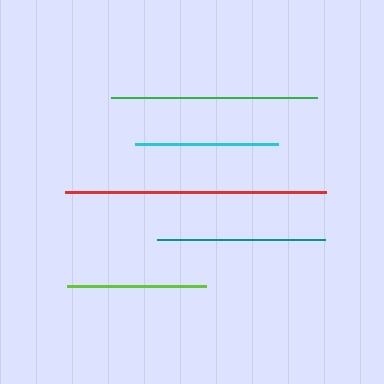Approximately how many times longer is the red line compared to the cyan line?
The red line is approximately 1.8 times the length of the cyan line.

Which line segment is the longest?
The red line is the longest at approximately 261 pixels.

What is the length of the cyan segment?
The cyan segment is approximately 143 pixels long.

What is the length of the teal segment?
The teal segment is approximately 168 pixels long.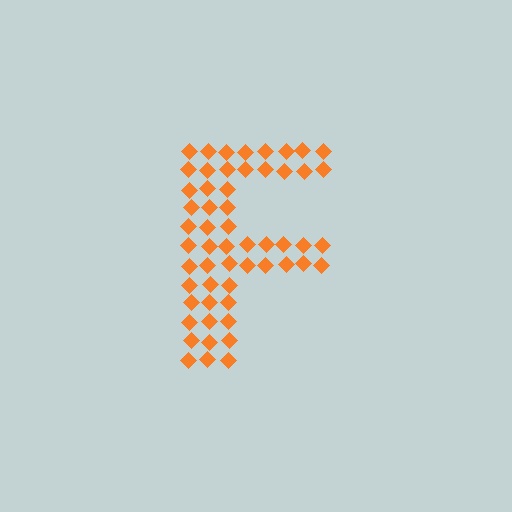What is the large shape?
The large shape is the letter F.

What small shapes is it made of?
It is made of small diamonds.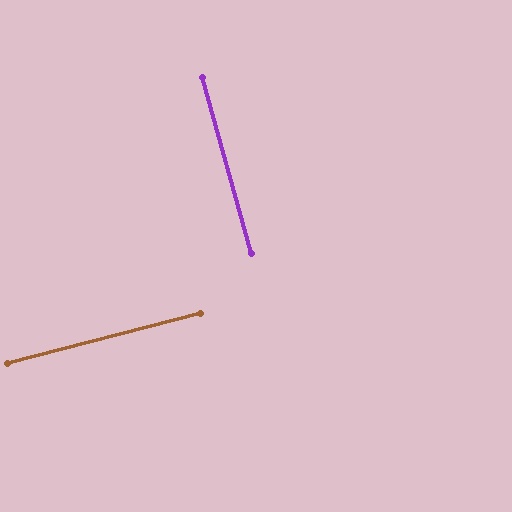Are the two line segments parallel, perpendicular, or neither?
Perpendicular — they meet at approximately 89°.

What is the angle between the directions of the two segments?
Approximately 89 degrees.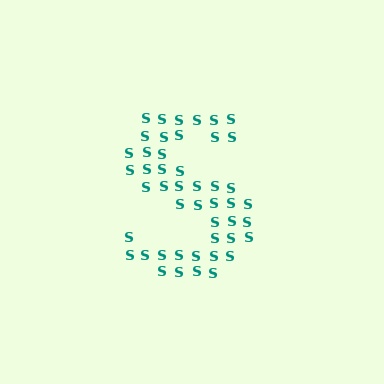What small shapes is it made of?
It is made of small letter S's.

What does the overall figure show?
The overall figure shows the letter S.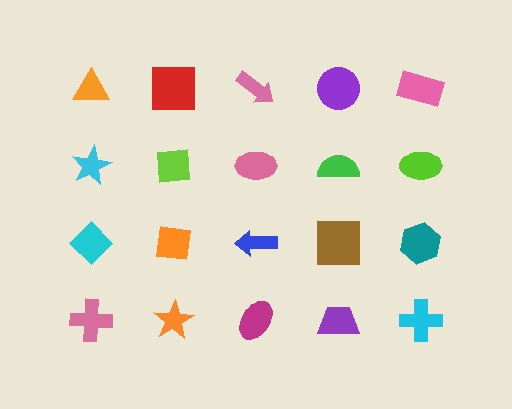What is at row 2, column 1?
A cyan star.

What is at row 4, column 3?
A magenta ellipse.